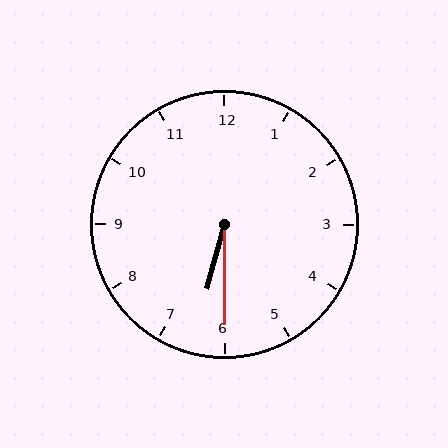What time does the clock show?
6:30.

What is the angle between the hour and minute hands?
Approximately 15 degrees.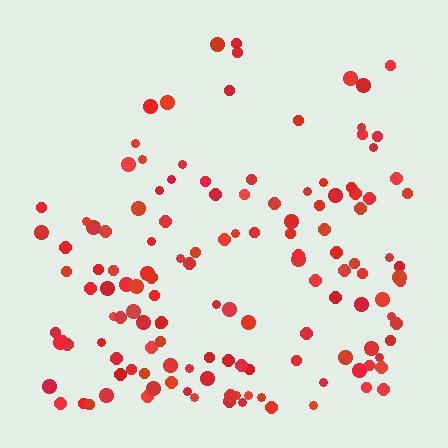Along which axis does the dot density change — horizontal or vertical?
Vertical.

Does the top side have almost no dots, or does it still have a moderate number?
Still a moderate number, just noticeably fewer than the bottom.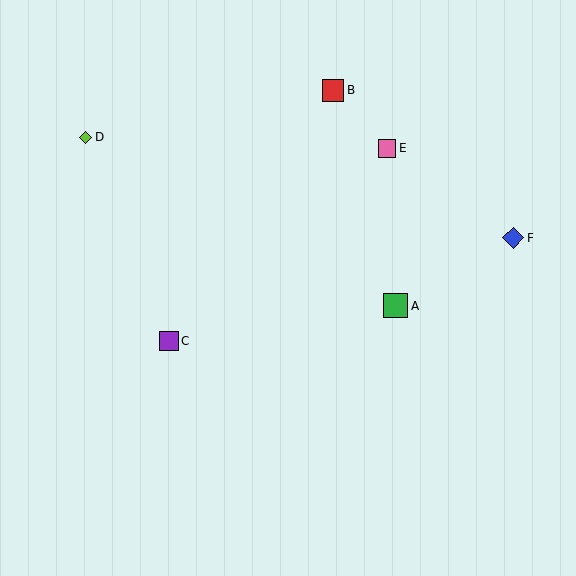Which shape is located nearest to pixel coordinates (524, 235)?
The blue diamond (labeled F) at (513, 238) is nearest to that location.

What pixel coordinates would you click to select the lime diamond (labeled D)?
Click at (85, 137) to select the lime diamond D.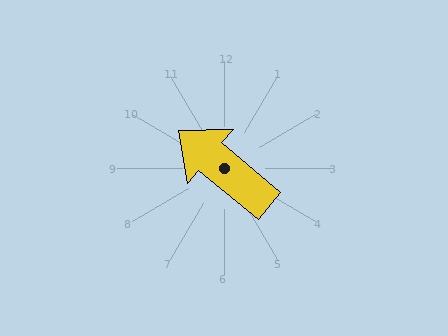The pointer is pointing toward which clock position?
Roughly 10 o'clock.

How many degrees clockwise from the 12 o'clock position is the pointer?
Approximately 310 degrees.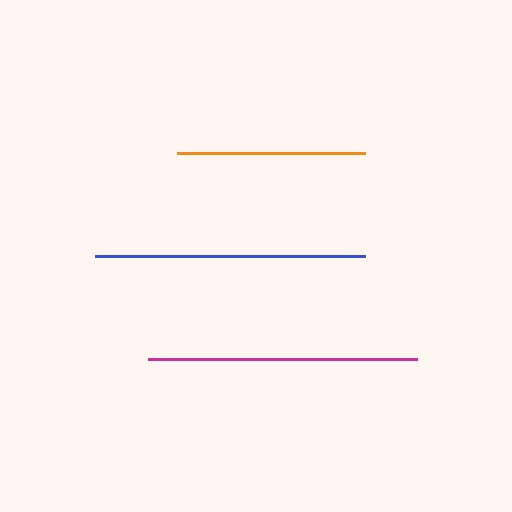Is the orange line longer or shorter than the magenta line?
The magenta line is longer than the orange line.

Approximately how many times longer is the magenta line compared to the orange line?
The magenta line is approximately 1.4 times the length of the orange line.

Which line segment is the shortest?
The orange line is the shortest at approximately 188 pixels.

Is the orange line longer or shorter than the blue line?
The blue line is longer than the orange line.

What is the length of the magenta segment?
The magenta segment is approximately 269 pixels long.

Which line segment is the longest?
The blue line is the longest at approximately 271 pixels.